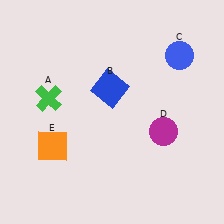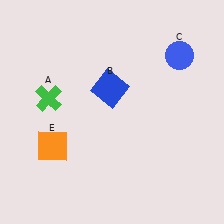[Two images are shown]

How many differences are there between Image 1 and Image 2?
There is 1 difference between the two images.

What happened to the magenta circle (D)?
The magenta circle (D) was removed in Image 2. It was in the bottom-right area of Image 1.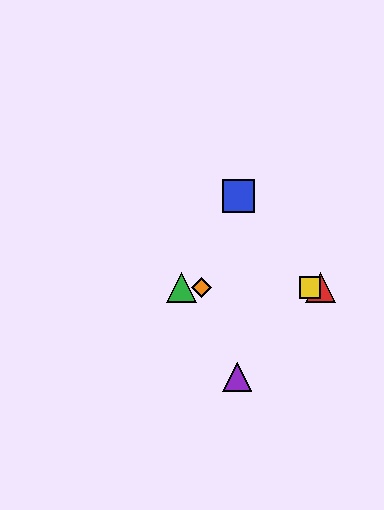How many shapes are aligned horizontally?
4 shapes (the red triangle, the green triangle, the yellow square, the orange diamond) are aligned horizontally.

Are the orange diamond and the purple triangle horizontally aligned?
No, the orange diamond is at y≈287 and the purple triangle is at y≈377.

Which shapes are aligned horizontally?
The red triangle, the green triangle, the yellow square, the orange diamond are aligned horizontally.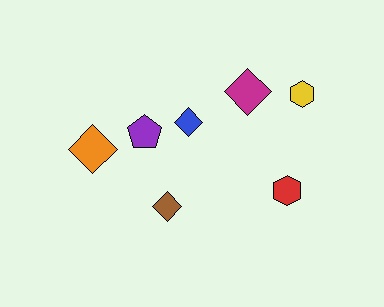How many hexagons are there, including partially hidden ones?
There are 2 hexagons.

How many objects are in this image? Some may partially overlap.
There are 7 objects.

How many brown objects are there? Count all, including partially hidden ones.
There is 1 brown object.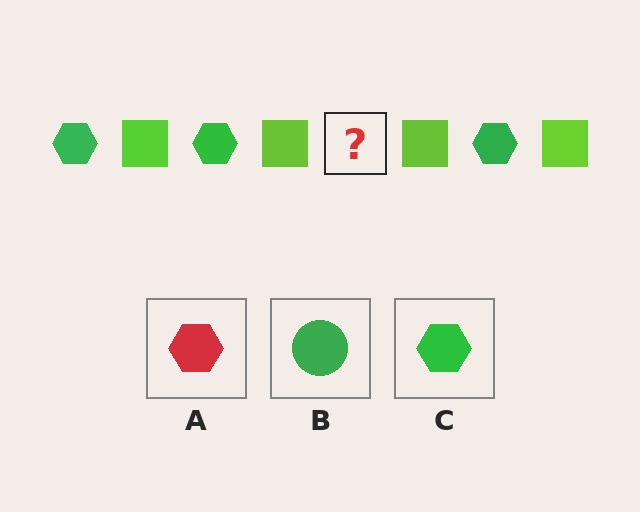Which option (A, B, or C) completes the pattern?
C.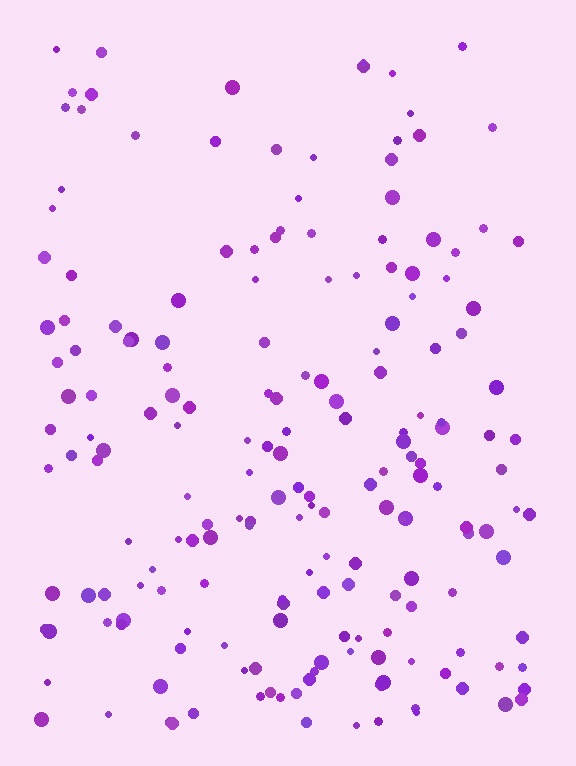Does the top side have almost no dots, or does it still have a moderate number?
Still a moderate number, just noticeably fewer than the bottom.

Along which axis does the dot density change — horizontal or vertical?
Vertical.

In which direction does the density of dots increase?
From top to bottom, with the bottom side densest.